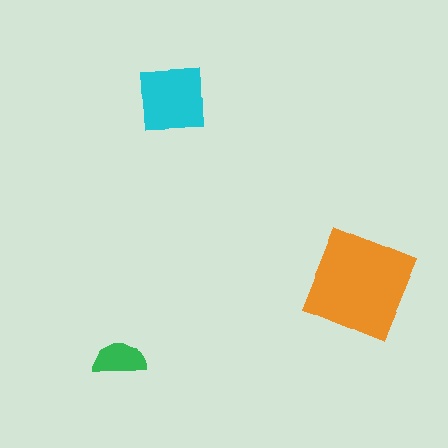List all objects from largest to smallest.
The orange diamond, the cyan square, the green semicircle.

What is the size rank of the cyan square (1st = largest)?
2nd.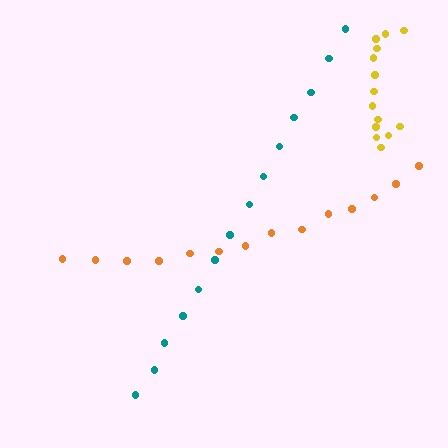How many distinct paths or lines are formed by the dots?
There are 3 distinct paths.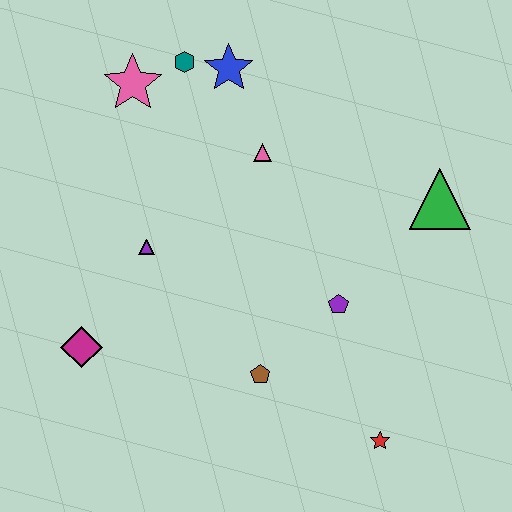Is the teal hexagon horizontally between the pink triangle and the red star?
No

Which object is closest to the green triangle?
The purple pentagon is closest to the green triangle.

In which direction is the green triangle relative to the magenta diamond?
The green triangle is to the right of the magenta diamond.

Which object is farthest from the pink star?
The red star is farthest from the pink star.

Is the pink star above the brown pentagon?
Yes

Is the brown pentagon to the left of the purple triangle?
No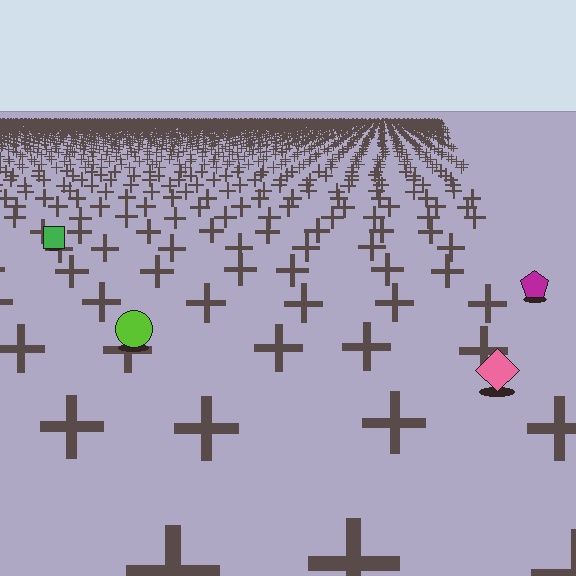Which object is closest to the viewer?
The pink diamond is closest. The texture marks near it are larger and more spread out.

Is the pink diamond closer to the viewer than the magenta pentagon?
Yes. The pink diamond is closer — you can tell from the texture gradient: the ground texture is coarser near it.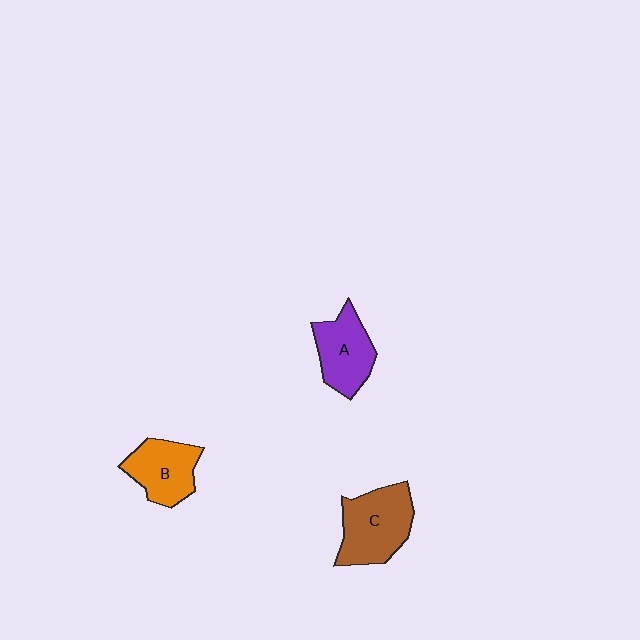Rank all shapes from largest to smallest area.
From largest to smallest: C (brown), A (purple), B (orange).